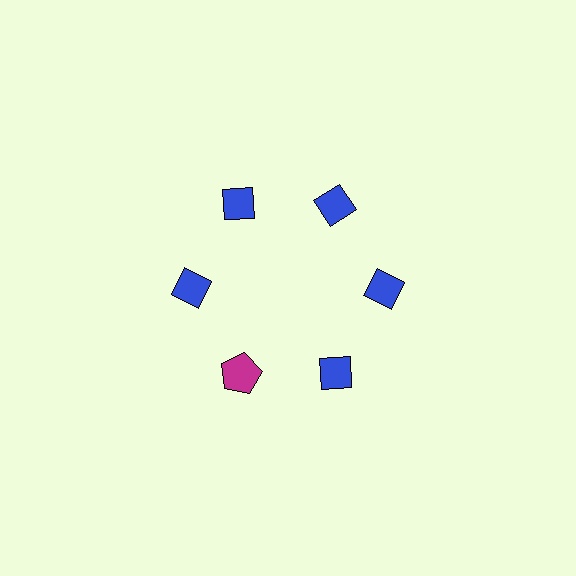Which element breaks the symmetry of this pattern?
The magenta pentagon at roughly the 7 o'clock position breaks the symmetry. All other shapes are blue diamonds.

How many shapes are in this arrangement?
There are 6 shapes arranged in a ring pattern.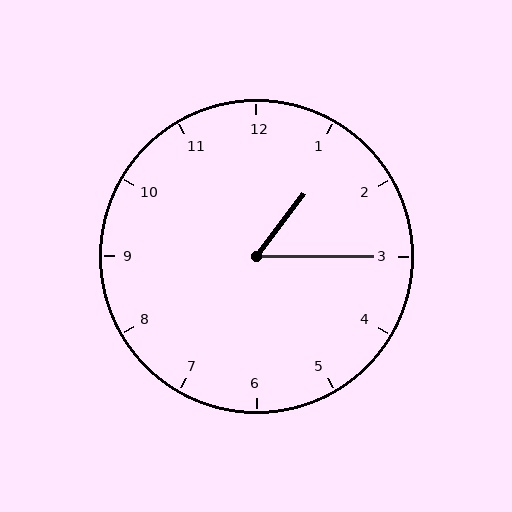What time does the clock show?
1:15.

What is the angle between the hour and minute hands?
Approximately 52 degrees.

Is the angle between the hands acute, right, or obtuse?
It is acute.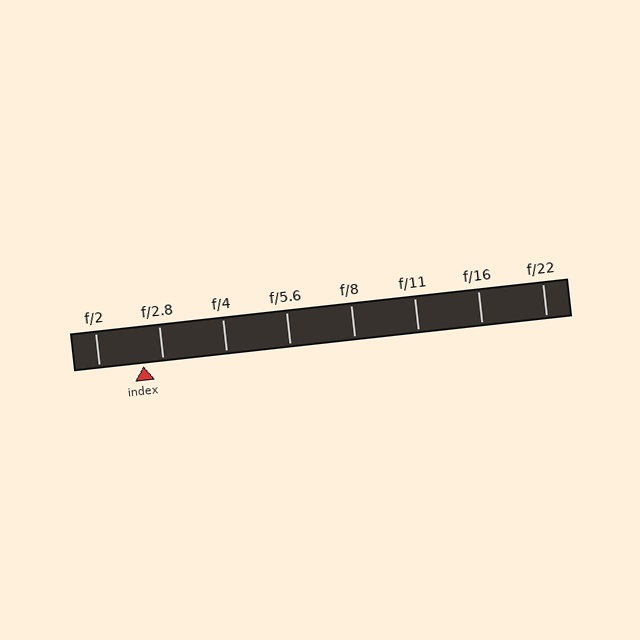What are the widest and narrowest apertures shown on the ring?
The widest aperture shown is f/2 and the narrowest is f/22.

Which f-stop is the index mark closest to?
The index mark is closest to f/2.8.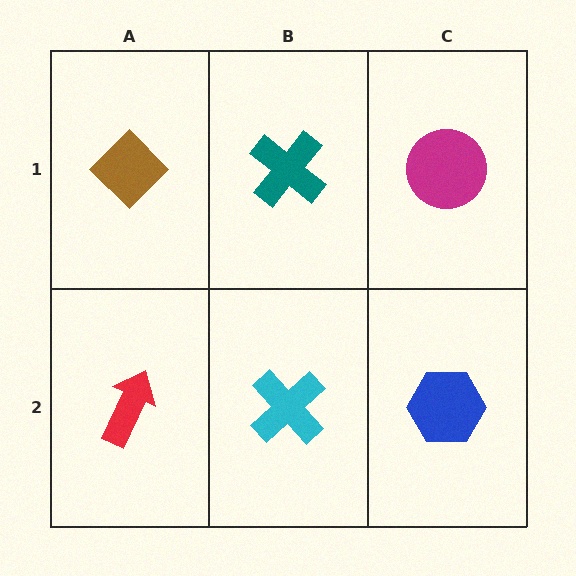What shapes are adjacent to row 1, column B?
A cyan cross (row 2, column B), a brown diamond (row 1, column A), a magenta circle (row 1, column C).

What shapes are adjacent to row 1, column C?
A blue hexagon (row 2, column C), a teal cross (row 1, column B).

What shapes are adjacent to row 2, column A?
A brown diamond (row 1, column A), a cyan cross (row 2, column B).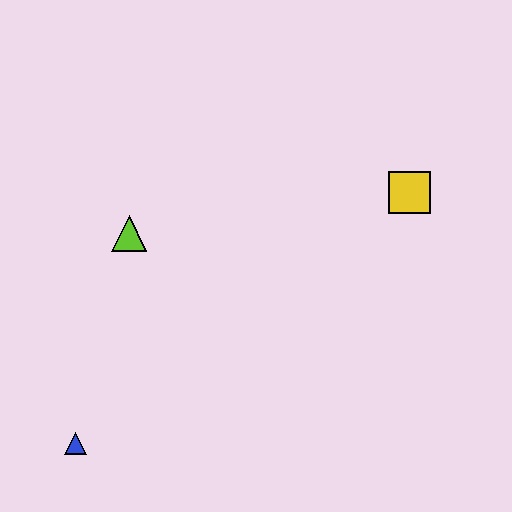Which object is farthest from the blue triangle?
The yellow square is farthest from the blue triangle.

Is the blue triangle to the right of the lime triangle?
No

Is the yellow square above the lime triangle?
Yes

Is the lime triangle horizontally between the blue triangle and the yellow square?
Yes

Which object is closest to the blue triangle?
The lime triangle is closest to the blue triangle.